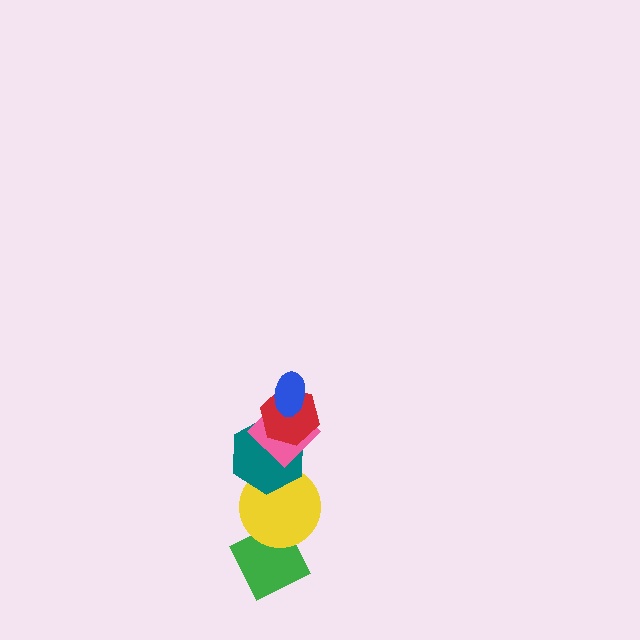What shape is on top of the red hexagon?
The blue ellipse is on top of the red hexagon.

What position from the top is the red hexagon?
The red hexagon is 2nd from the top.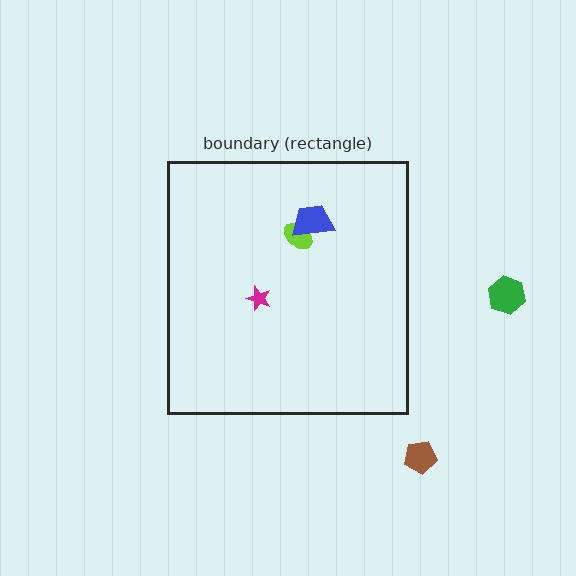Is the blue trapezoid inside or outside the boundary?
Inside.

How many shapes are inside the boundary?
3 inside, 2 outside.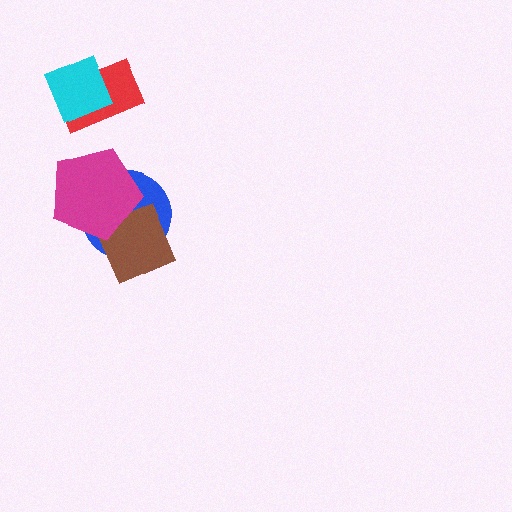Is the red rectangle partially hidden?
Yes, it is partially covered by another shape.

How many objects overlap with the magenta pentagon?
2 objects overlap with the magenta pentagon.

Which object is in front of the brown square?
The magenta pentagon is in front of the brown square.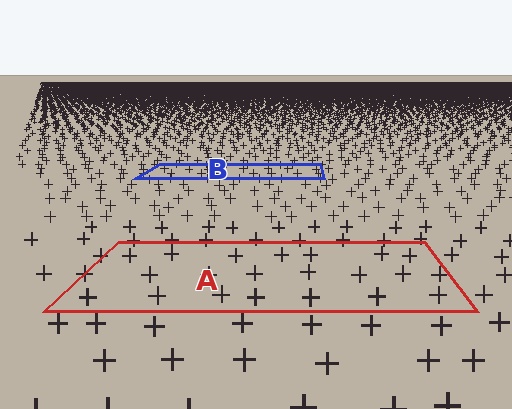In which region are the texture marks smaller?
The texture marks are smaller in region B, because it is farther away.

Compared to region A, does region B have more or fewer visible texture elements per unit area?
Region B has more texture elements per unit area — they are packed more densely because it is farther away.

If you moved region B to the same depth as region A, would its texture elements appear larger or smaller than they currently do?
They would appear larger. At a closer depth, the same texture elements are projected at a bigger on-screen size.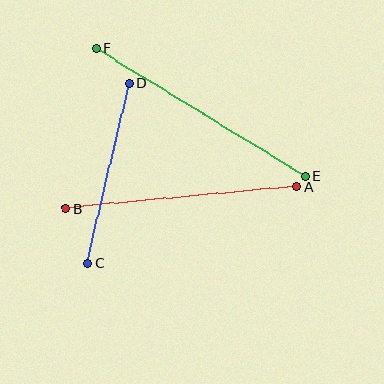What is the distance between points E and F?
The distance is approximately 246 pixels.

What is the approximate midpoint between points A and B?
The midpoint is at approximately (181, 197) pixels.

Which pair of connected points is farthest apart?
Points E and F are farthest apart.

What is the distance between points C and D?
The distance is approximately 185 pixels.